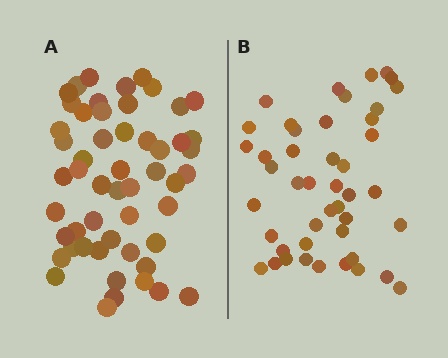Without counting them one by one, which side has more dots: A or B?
Region A (the left region) has more dots.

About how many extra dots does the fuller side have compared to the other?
Region A has roughly 8 or so more dots than region B.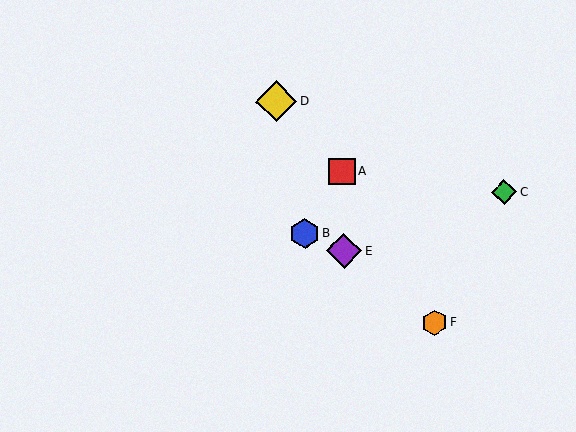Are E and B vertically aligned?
No, E is at x≈344 and B is at x≈305.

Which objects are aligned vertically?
Objects A, E are aligned vertically.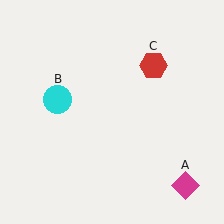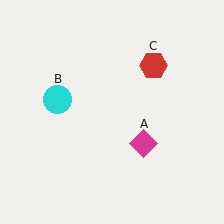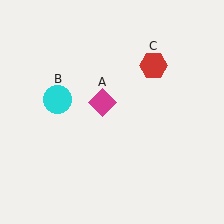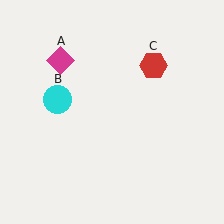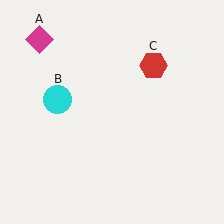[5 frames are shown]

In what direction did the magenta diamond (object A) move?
The magenta diamond (object A) moved up and to the left.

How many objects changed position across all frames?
1 object changed position: magenta diamond (object A).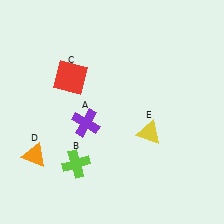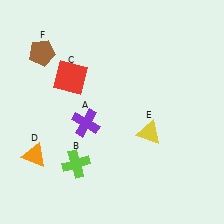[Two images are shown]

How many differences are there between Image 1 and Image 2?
There is 1 difference between the two images.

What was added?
A brown pentagon (F) was added in Image 2.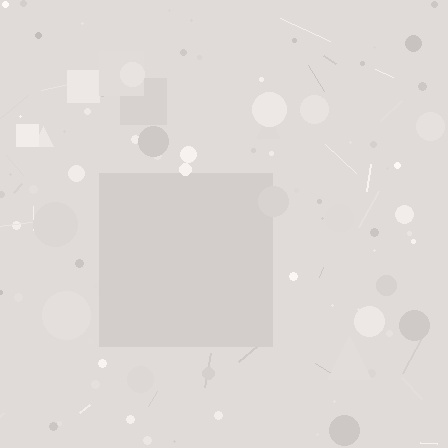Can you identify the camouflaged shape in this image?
The camouflaged shape is a square.